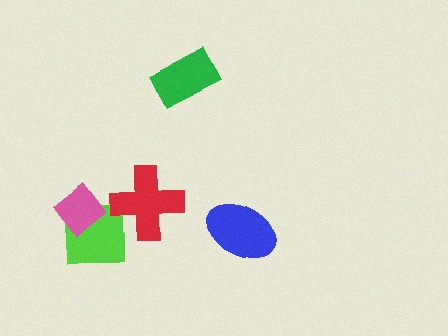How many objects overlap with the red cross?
1 object overlaps with the red cross.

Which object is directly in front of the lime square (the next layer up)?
The pink diamond is directly in front of the lime square.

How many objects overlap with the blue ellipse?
0 objects overlap with the blue ellipse.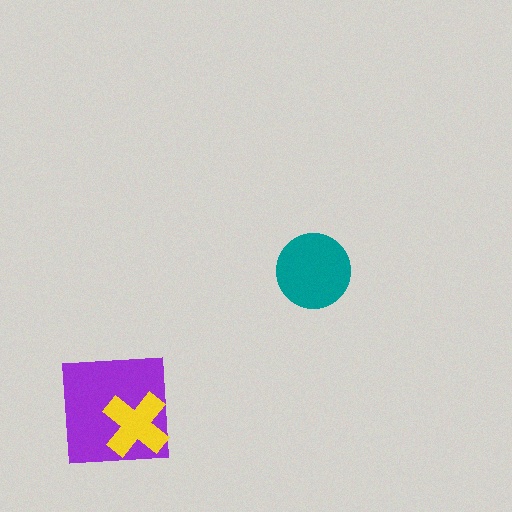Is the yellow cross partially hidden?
No, no other shape covers it.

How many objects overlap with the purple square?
1 object overlaps with the purple square.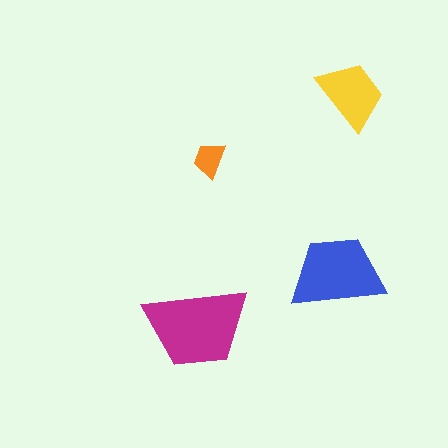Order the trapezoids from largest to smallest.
the magenta one, the blue one, the yellow one, the orange one.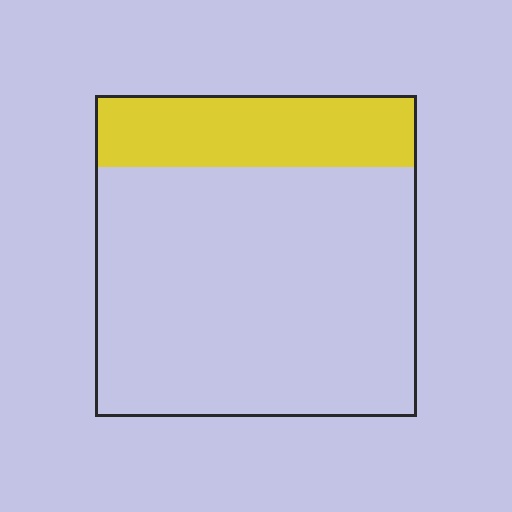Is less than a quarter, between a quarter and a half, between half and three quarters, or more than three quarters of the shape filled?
Less than a quarter.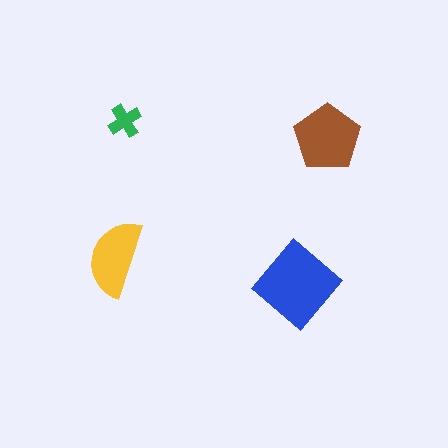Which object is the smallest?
The green cross.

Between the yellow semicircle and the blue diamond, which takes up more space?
The blue diamond.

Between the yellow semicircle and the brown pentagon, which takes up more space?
The brown pentagon.